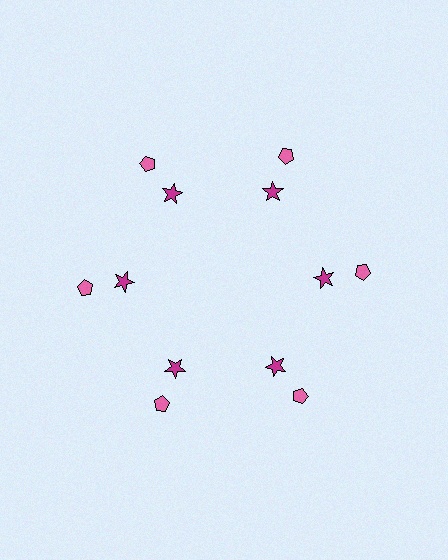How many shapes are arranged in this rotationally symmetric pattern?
There are 12 shapes, arranged in 6 groups of 2.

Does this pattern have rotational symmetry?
Yes, this pattern has 6-fold rotational symmetry. It looks the same after rotating 60 degrees around the center.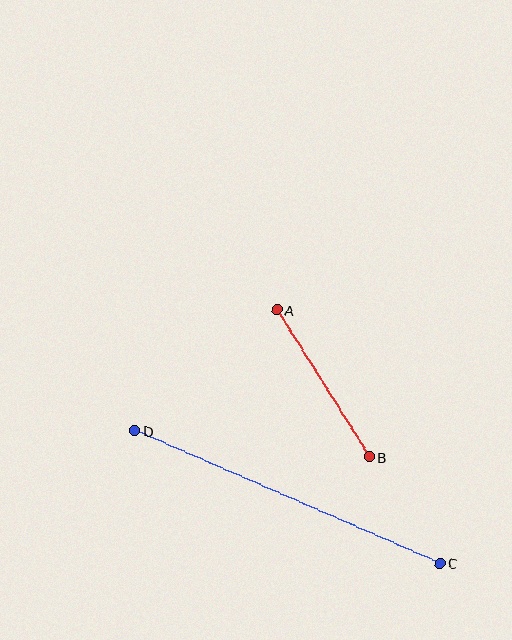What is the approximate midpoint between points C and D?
The midpoint is at approximately (287, 497) pixels.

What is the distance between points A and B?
The distance is approximately 173 pixels.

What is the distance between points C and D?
The distance is approximately 332 pixels.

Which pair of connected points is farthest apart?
Points C and D are farthest apart.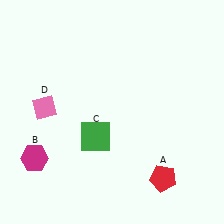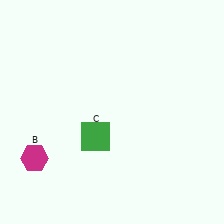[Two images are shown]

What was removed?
The red pentagon (A), the pink diamond (D) were removed in Image 2.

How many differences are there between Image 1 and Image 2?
There are 2 differences between the two images.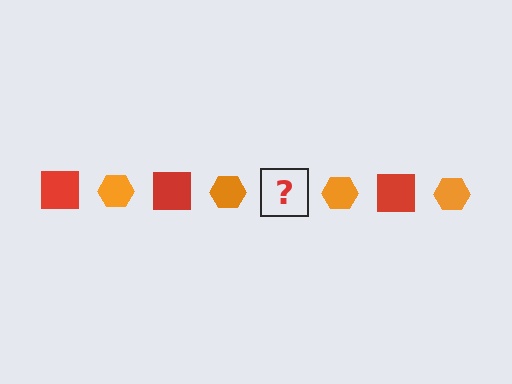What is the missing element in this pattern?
The missing element is a red square.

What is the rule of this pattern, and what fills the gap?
The rule is that the pattern alternates between red square and orange hexagon. The gap should be filled with a red square.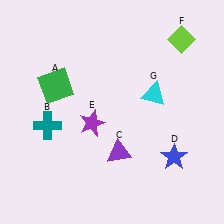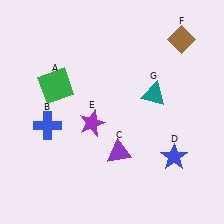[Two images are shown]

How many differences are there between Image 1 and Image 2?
There are 3 differences between the two images.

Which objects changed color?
B changed from teal to blue. F changed from lime to brown. G changed from cyan to teal.